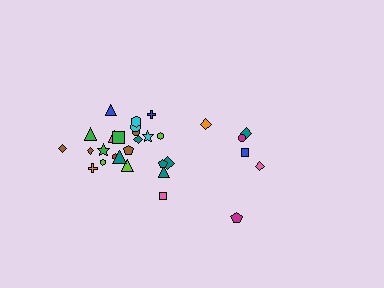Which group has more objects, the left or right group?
The left group.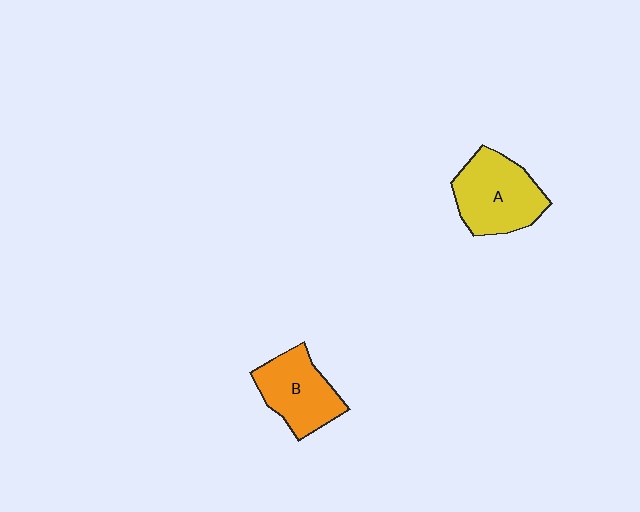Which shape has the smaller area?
Shape B (orange).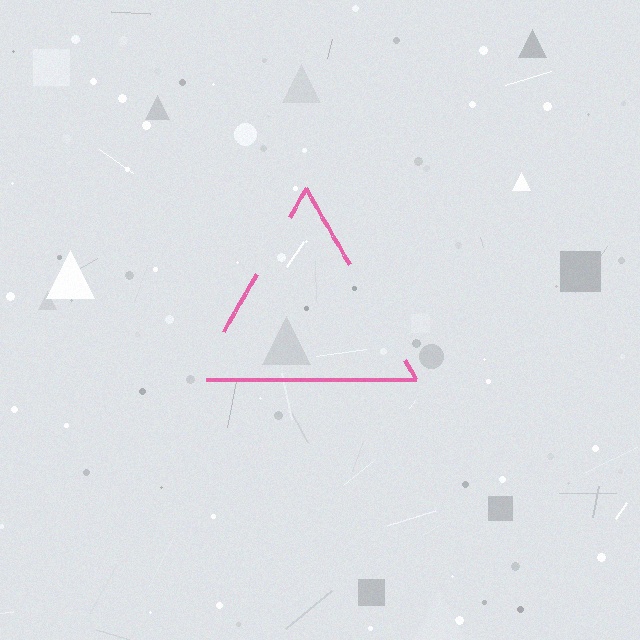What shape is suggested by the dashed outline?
The dashed outline suggests a triangle.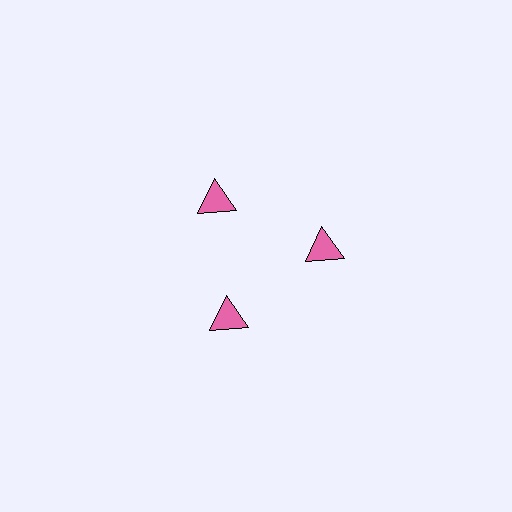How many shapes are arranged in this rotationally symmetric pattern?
There are 3 shapes, arranged in 3 groups of 1.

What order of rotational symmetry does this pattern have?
This pattern has 3-fold rotational symmetry.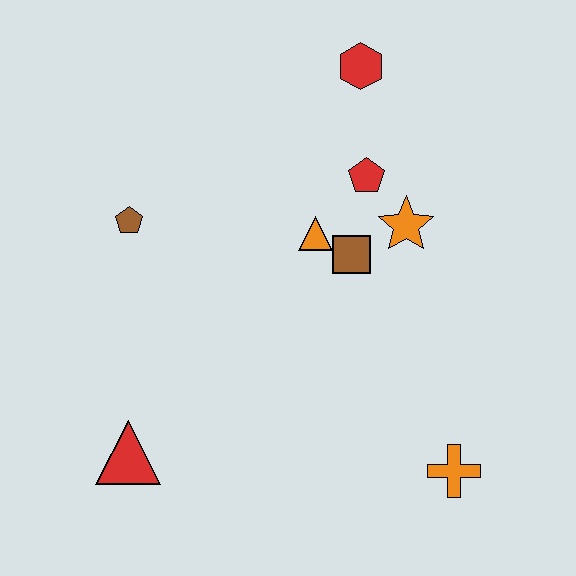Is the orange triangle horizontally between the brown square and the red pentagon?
No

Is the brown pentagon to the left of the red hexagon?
Yes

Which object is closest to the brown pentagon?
The orange triangle is closest to the brown pentagon.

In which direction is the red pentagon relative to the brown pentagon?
The red pentagon is to the right of the brown pentagon.